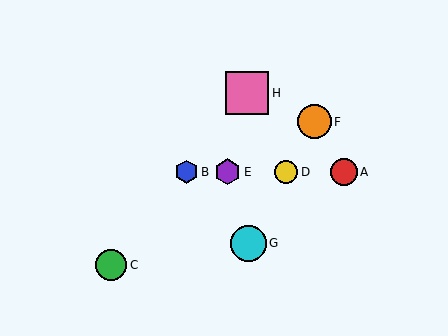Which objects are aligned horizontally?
Objects A, B, D, E are aligned horizontally.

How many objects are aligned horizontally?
4 objects (A, B, D, E) are aligned horizontally.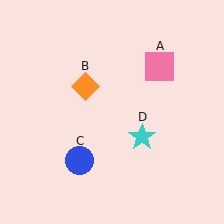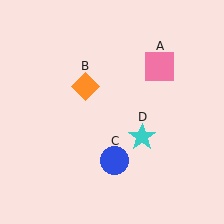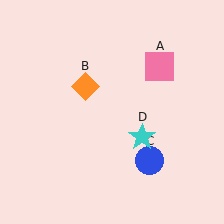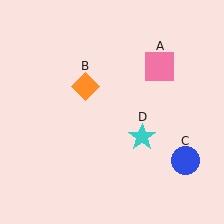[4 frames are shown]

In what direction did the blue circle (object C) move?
The blue circle (object C) moved right.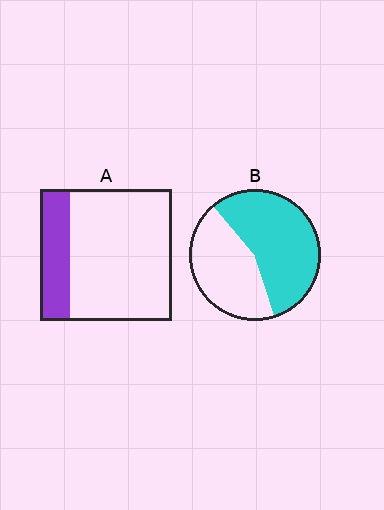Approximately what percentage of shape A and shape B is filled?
A is approximately 25% and B is approximately 55%.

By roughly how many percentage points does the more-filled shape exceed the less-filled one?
By roughly 35 percentage points (B over A).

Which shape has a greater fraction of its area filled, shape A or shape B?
Shape B.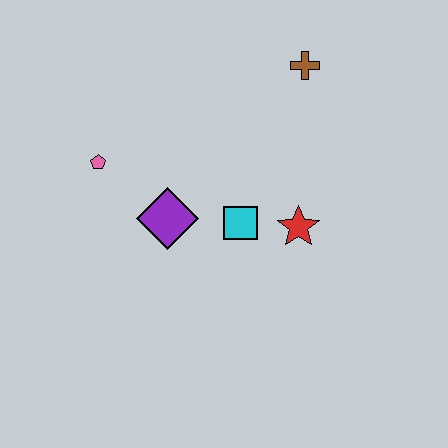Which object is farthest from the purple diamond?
The brown cross is farthest from the purple diamond.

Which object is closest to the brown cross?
The red star is closest to the brown cross.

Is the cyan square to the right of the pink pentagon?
Yes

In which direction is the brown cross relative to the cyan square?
The brown cross is above the cyan square.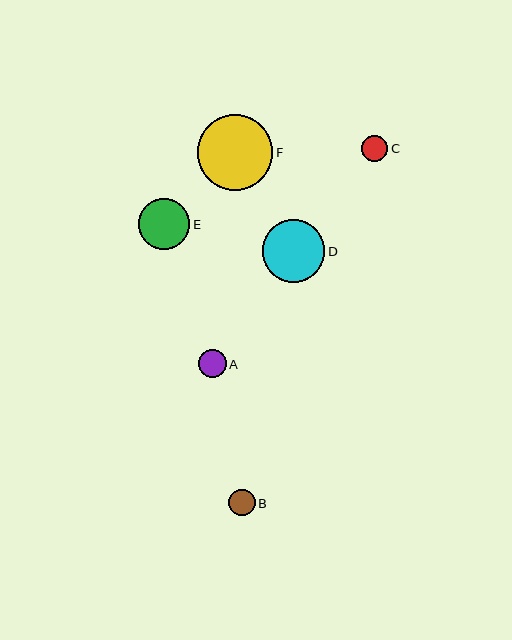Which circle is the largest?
Circle F is the largest with a size of approximately 75 pixels.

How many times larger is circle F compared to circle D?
Circle F is approximately 1.2 times the size of circle D.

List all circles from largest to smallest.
From largest to smallest: F, D, E, A, C, B.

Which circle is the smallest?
Circle B is the smallest with a size of approximately 26 pixels.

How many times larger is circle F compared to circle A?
Circle F is approximately 2.7 times the size of circle A.